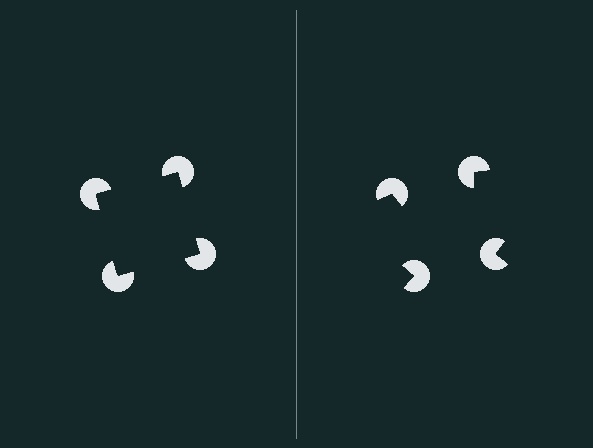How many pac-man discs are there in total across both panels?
8 — 4 on each side.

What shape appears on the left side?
An illusory square.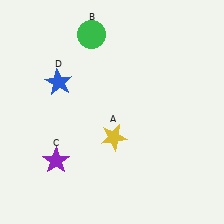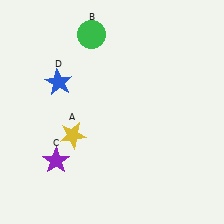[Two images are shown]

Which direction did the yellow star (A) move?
The yellow star (A) moved left.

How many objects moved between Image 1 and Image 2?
1 object moved between the two images.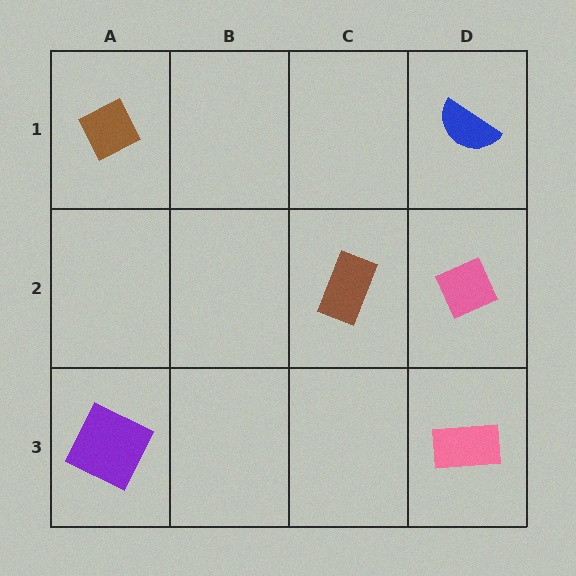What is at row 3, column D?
A pink rectangle.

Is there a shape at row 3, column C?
No, that cell is empty.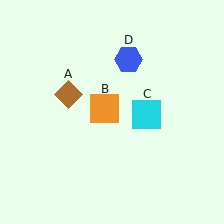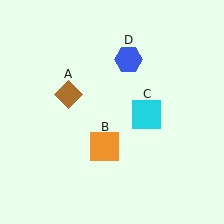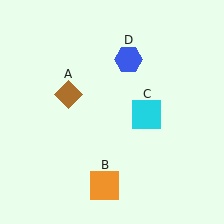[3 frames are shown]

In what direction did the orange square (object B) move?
The orange square (object B) moved down.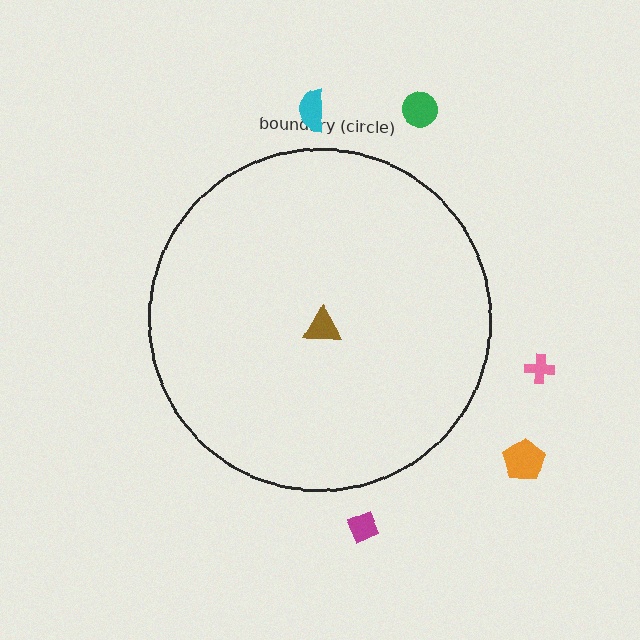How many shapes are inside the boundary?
1 inside, 5 outside.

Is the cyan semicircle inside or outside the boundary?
Outside.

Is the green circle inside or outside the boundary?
Outside.